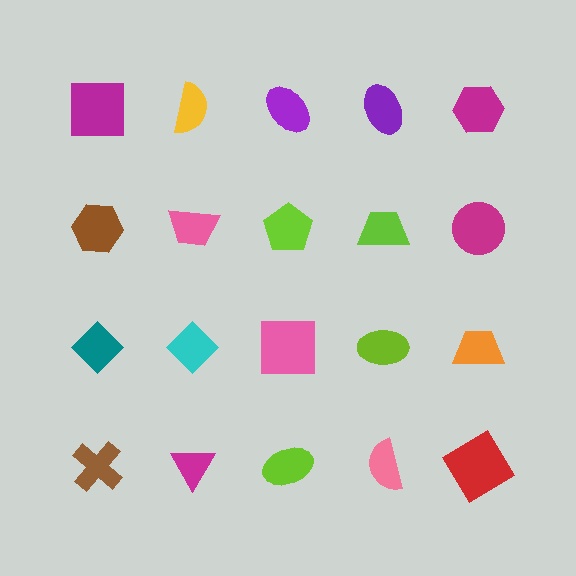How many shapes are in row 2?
5 shapes.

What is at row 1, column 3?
A purple ellipse.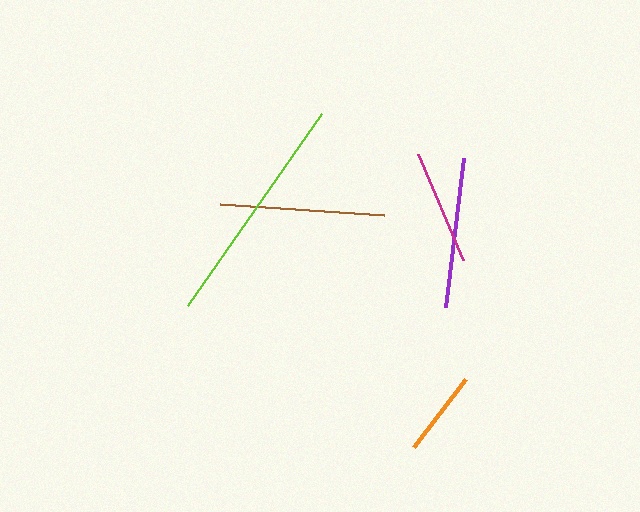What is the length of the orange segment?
The orange segment is approximately 86 pixels long.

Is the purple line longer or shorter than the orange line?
The purple line is longer than the orange line.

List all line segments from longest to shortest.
From longest to shortest: lime, brown, purple, magenta, orange.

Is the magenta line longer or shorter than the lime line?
The lime line is longer than the magenta line.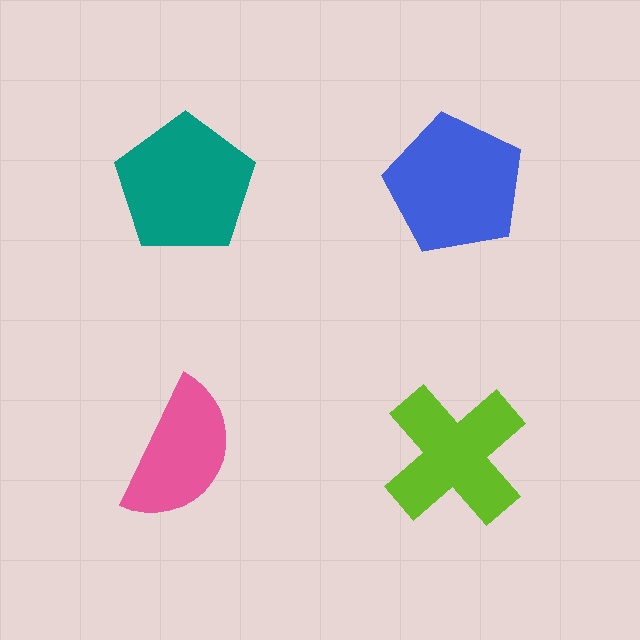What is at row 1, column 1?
A teal pentagon.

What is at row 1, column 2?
A blue pentagon.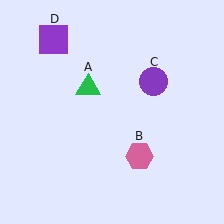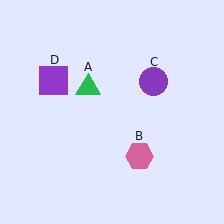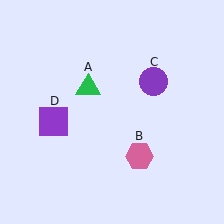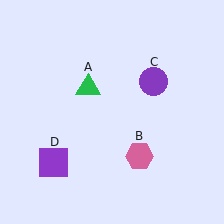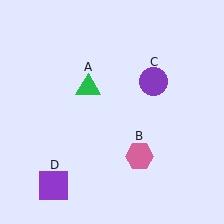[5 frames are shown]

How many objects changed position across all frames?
1 object changed position: purple square (object D).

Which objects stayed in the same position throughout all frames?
Green triangle (object A) and pink hexagon (object B) and purple circle (object C) remained stationary.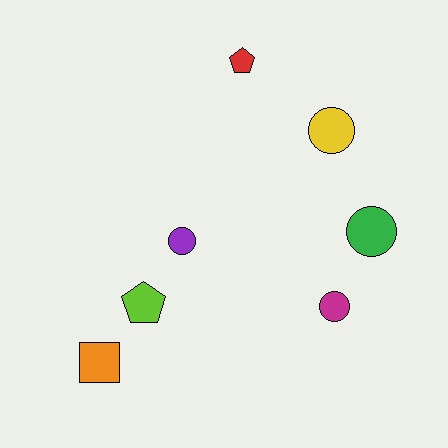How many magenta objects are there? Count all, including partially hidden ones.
There is 1 magenta object.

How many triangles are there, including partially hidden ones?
There are no triangles.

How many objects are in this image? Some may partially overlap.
There are 7 objects.